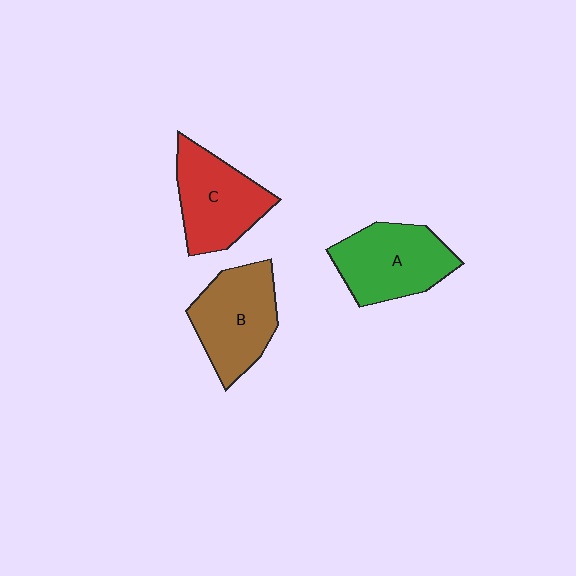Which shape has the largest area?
Shape A (green).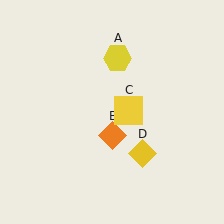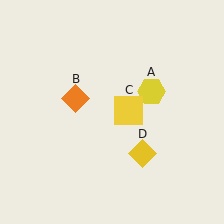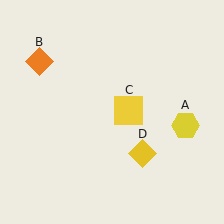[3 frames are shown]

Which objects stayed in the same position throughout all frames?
Yellow square (object C) and yellow diamond (object D) remained stationary.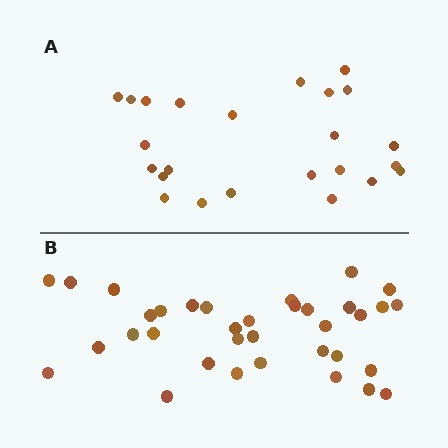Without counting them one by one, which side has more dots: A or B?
Region B (the bottom region) has more dots.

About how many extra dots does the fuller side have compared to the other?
Region B has roughly 12 or so more dots than region A.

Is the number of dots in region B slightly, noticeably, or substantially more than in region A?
Region B has substantially more. The ratio is roughly 1.5 to 1.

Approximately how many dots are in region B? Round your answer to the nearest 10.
About 40 dots. (The exact count is 35, which rounds to 40.)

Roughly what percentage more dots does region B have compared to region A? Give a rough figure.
About 45% more.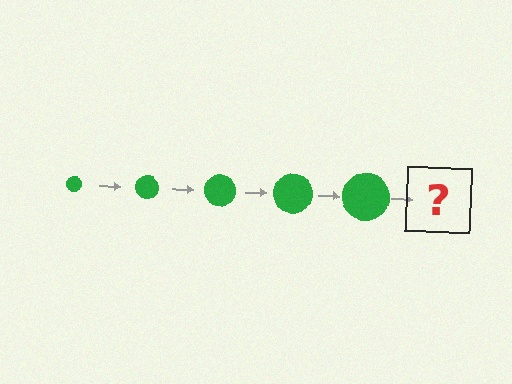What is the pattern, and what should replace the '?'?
The pattern is that the circle gets progressively larger each step. The '?' should be a green circle, larger than the previous one.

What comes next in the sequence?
The next element should be a green circle, larger than the previous one.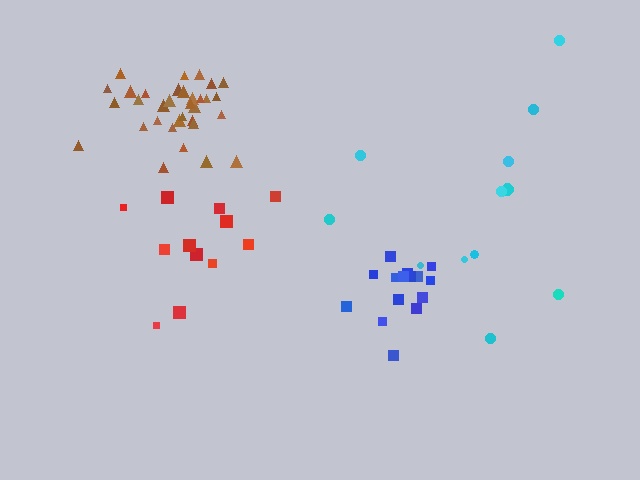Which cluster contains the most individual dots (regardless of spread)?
Brown (33).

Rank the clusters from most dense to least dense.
blue, brown, red, cyan.